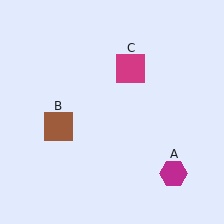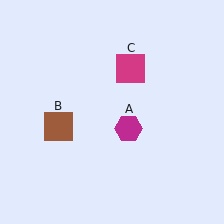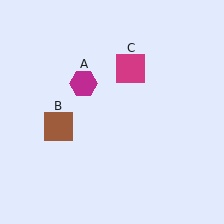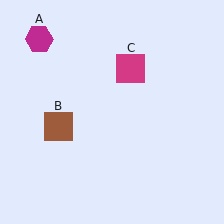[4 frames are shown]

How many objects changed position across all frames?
1 object changed position: magenta hexagon (object A).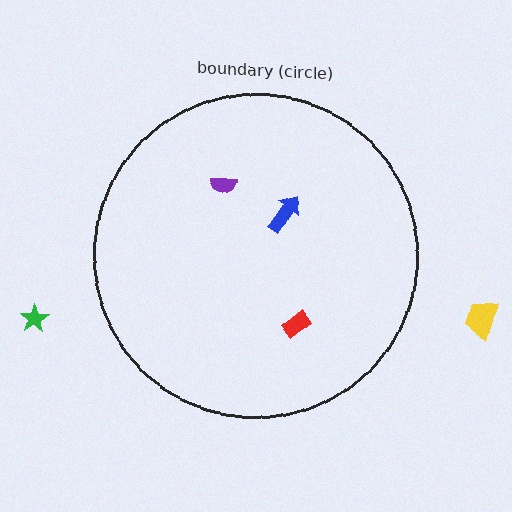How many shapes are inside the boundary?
3 inside, 2 outside.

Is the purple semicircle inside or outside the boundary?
Inside.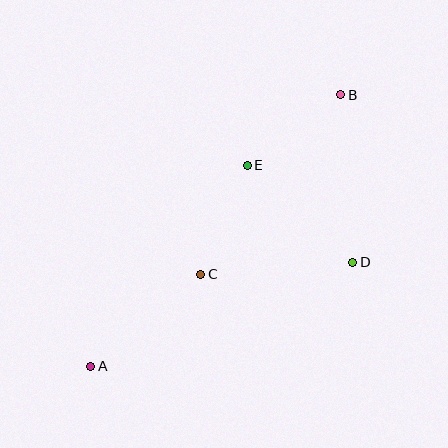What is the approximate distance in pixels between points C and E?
The distance between C and E is approximately 119 pixels.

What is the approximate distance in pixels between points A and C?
The distance between A and C is approximately 143 pixels.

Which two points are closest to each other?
Points B and E are closest to each other.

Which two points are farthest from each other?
Points A and B are farthest from each other.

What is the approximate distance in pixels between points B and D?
The distance between B and D is approximately 168 pixels.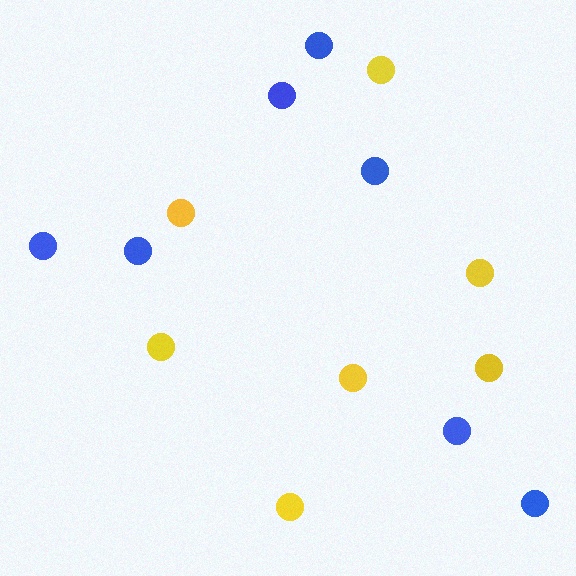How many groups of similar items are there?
There are 2 groups: one group of blue circles (7) and one group of yellow circles (7).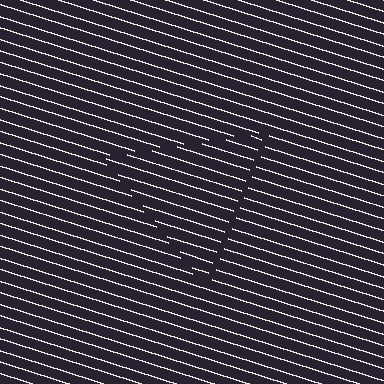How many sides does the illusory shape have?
3 sides — the line-ends trace a triangle.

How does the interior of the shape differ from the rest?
The interior of the shape contains the same grating, shifted by half a period — the contour is defined by the phase discontinuity where line-ends from the inner and outer gratings abut.